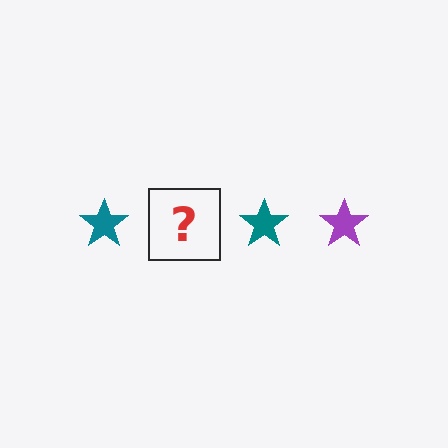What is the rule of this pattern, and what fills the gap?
The rule is that the pattern cycles through teal, purple stars. The gap should be filled with a purple star.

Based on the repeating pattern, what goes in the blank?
The blank should be a purple star.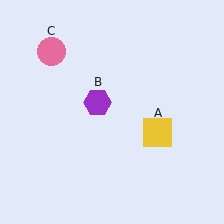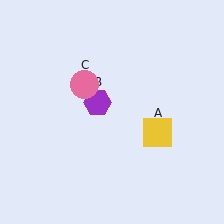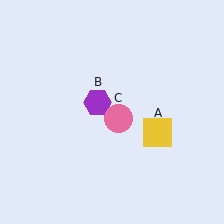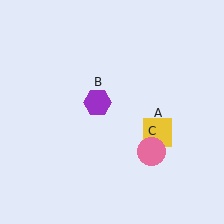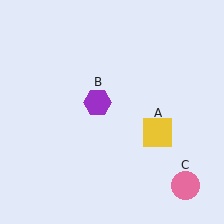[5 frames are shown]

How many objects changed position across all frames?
1 object changed position: pink circle (object C).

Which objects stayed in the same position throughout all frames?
Yellow square (object A) and purple hexagon (object B) remained stationary.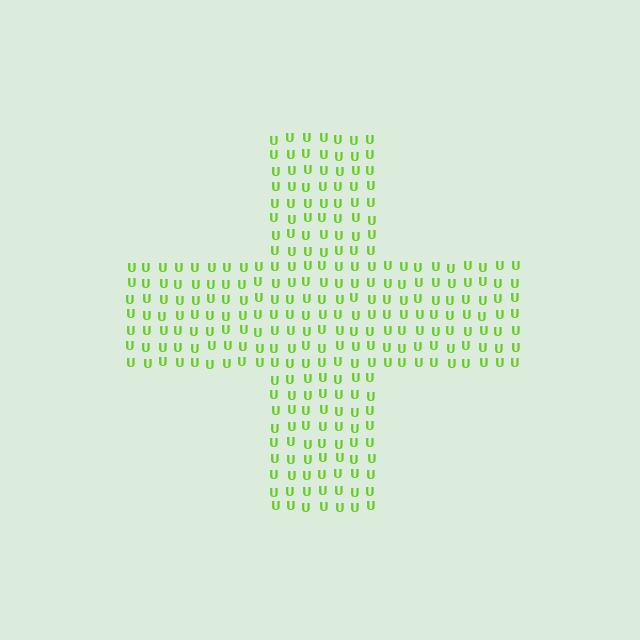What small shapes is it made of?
It is made of small letter U's.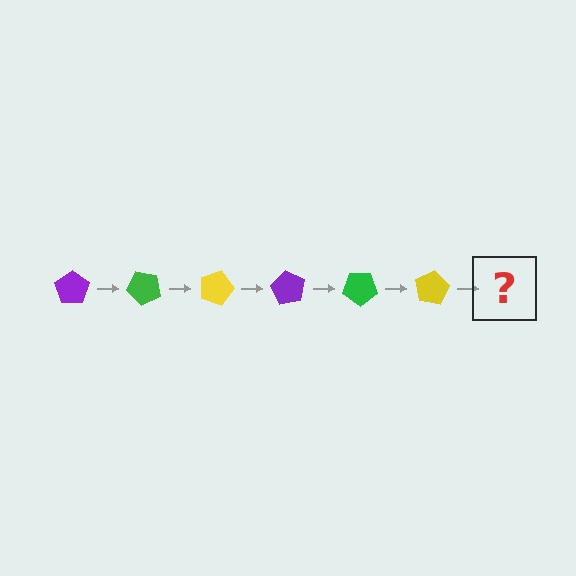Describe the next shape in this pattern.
It should be a purple pentagon, rotated 270 degrees from the start.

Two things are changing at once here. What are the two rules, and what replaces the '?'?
The two rules are that it rotates 45 degrees each step and the color cycles through purple, green, and yellow. The '?' should be a purple pentagon, rotated 270 degrees from the start.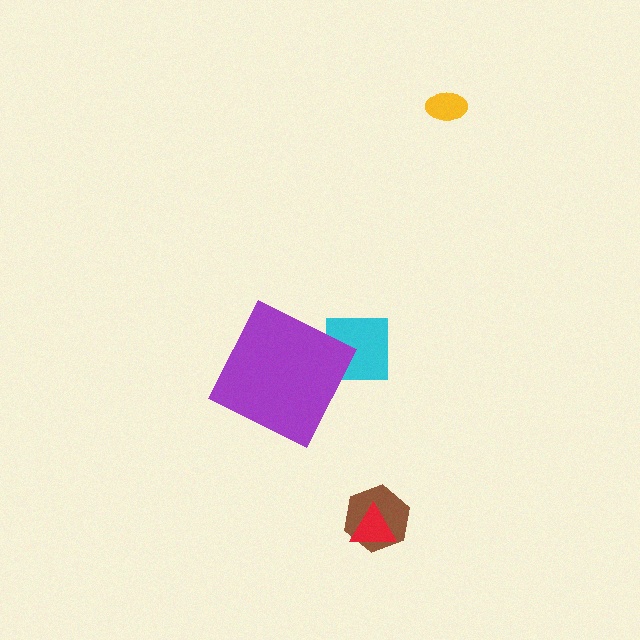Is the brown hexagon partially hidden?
No, the brown hexagon is fully visible.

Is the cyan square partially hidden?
Yes, the cyan square is partially hidden behind the purple diamond.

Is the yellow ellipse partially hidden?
No, the yellow ellipse is fully visible.